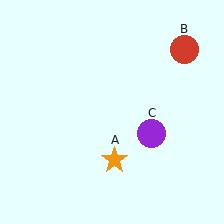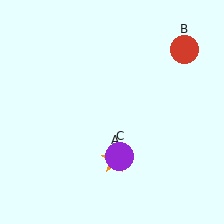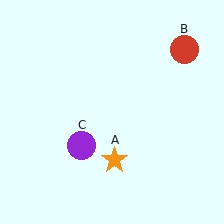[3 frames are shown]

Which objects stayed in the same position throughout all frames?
Orange star (object A) and red circle (object B) remained stationary.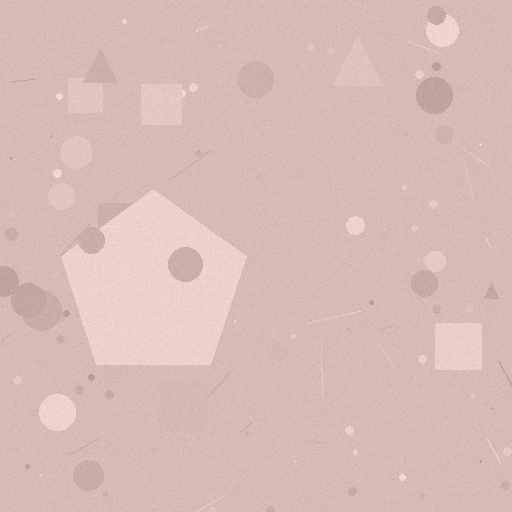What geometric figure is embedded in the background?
A pentagon is embedded in the background.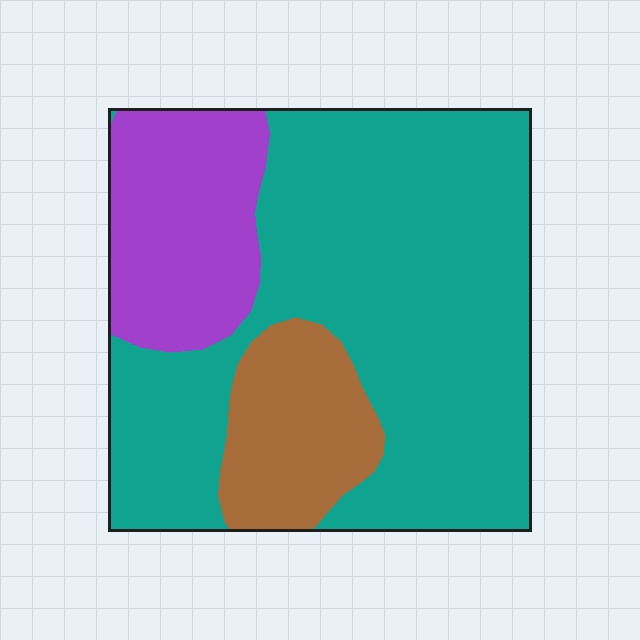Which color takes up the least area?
Brown, at roughly 15%.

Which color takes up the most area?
Teal, at roughly 65%.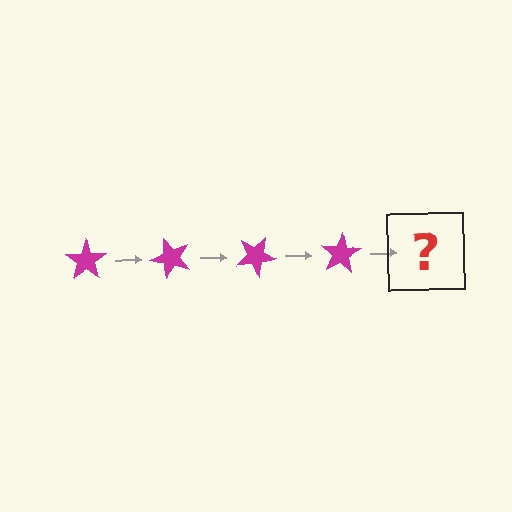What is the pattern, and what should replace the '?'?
The pattern is that the star rotates 50 degrees each step. The '?' should be a magenta star rotated 200 degrees.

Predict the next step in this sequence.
The next step is a magenta star rotated 200 degrees.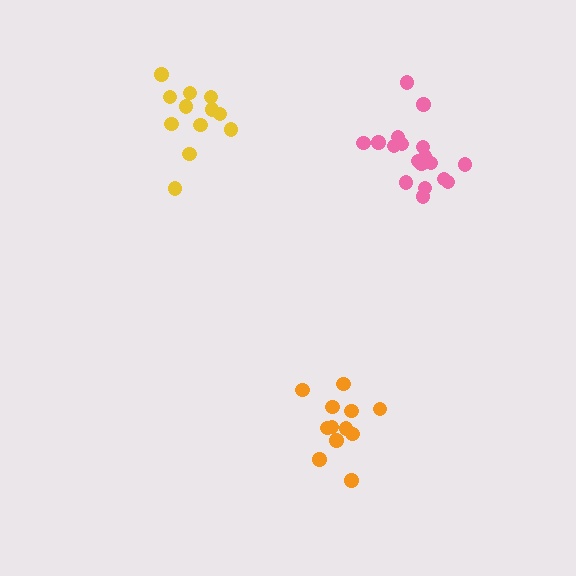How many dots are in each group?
Group 1: 12 dots, Group 2: 12 dots, Group 3: 18 dots (42 total).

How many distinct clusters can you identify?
There are 3 distinct clusters.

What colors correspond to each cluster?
The clusters are colored: orange, yellow, pink.